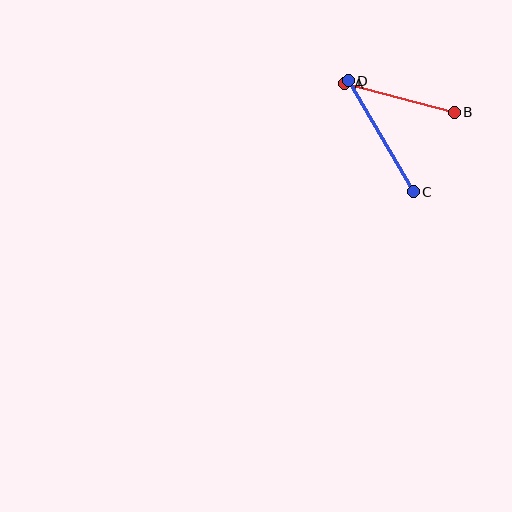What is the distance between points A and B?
The distance is approximately 113 pixels.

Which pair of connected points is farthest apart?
Points C and D are farthest apart.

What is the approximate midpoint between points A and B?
The midpoint is at approximately (400, 98) pixels.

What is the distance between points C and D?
The distance is approximately 129 pixels.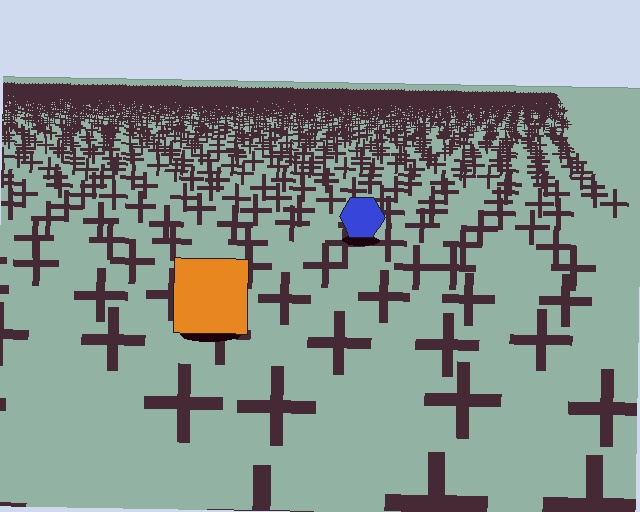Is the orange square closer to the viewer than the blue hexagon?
Yes. The orange square is closer — you can tell from the texture gradient: the ground texture is coarser near it.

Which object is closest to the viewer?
The orange square is closest. The texture marks near it are larger and more spread out.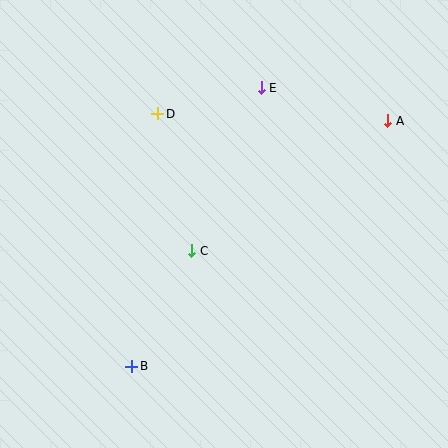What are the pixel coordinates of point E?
Point E is at (261, 88).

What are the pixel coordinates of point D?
Point D is at (158, 114).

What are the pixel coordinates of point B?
Point B is at (132, 366).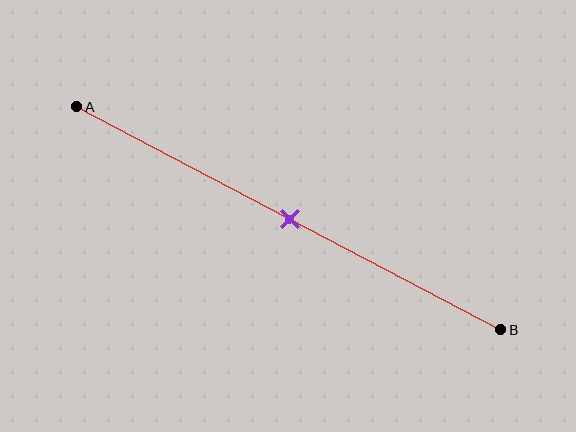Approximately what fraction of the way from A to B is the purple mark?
The purple mark is approximately 50% of the way from A to B.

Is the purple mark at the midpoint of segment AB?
Yes, the mark is approximately at the midpoint.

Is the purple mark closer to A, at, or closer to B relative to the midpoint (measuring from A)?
The purple mark is approximately at the midpoint of segment AB.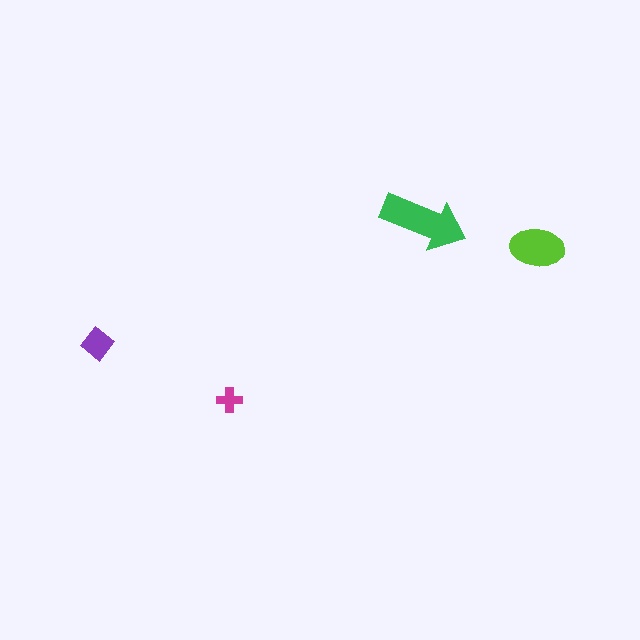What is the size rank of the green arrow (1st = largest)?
1st.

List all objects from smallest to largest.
The magenta cross, the purple diamond, the lime ellipse, the green arrow.